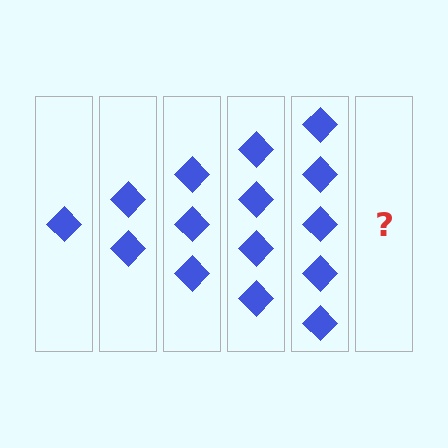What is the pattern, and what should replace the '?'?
The pattern is that each step adds one more diamond. The '?' should be 6 diamonds.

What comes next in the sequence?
The next element should be 6 diamonds.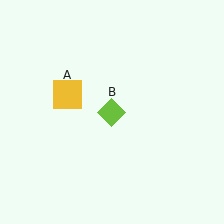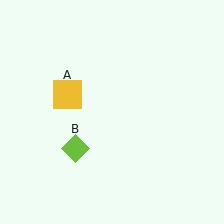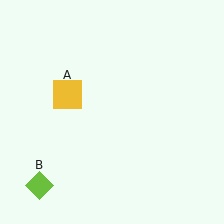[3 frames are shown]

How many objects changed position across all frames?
1 object changed position: lime diamond (object B).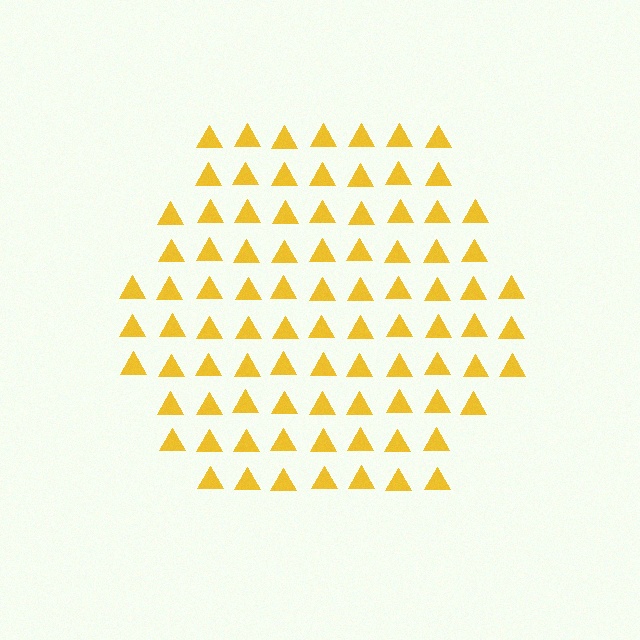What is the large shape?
The large shape is a hexagon.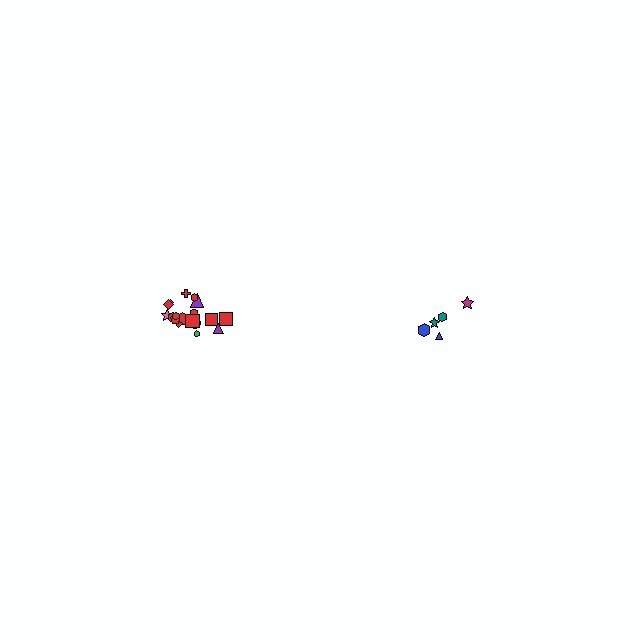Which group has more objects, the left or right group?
The left group.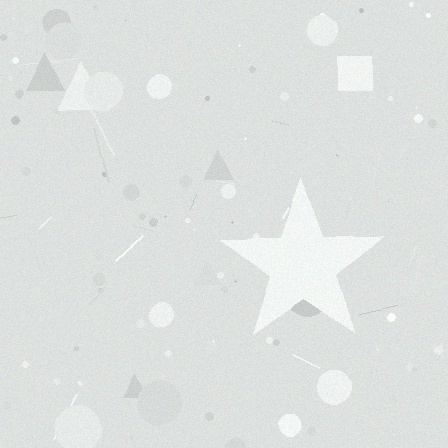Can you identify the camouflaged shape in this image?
The camouflaged shape is a star.